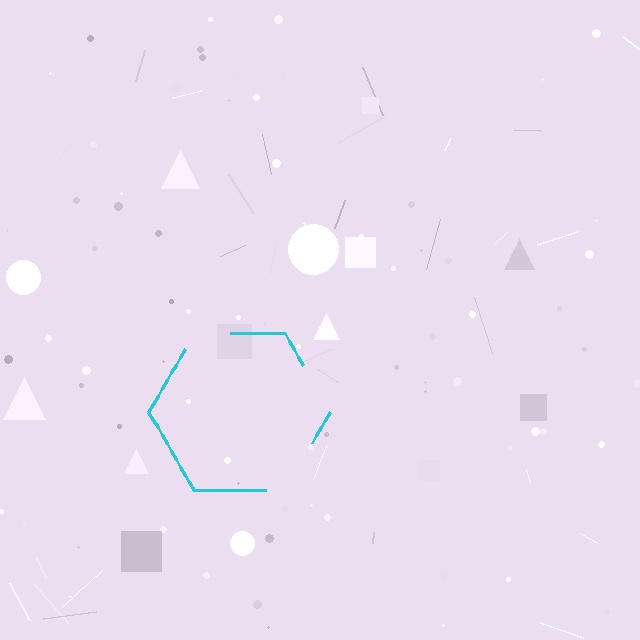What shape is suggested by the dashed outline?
The dashed outline suggests a hexagon.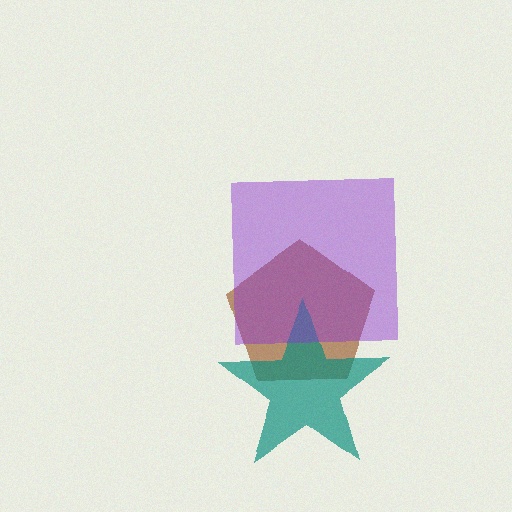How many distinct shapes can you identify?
There are 3 distinct shapes: a brown pentagon, a teal star, a purple square.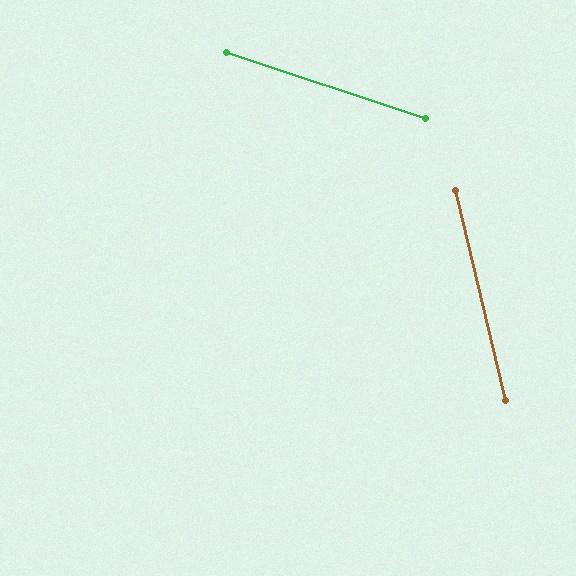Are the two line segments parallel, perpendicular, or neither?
Neither parallel nor perpendicular — they differ by about 58°.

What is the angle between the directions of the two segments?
Approximately 58 degrees.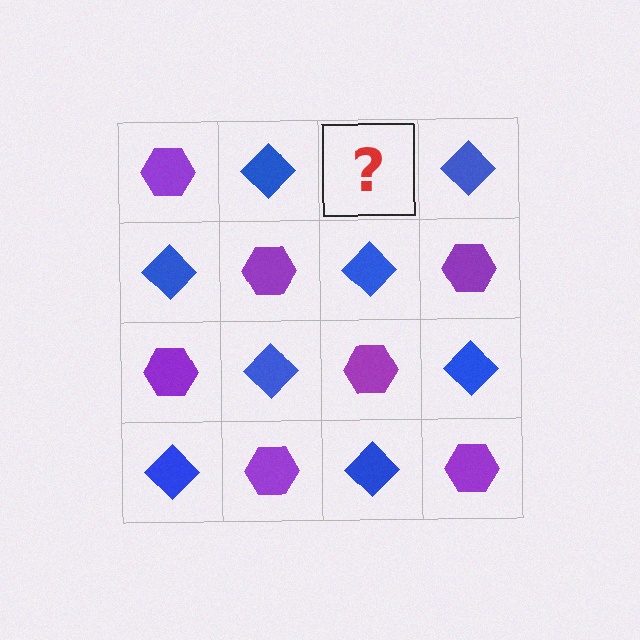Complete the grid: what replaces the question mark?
The question mark should be replaced with a purple hexagon.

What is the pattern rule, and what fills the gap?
The rule is that it alternates purple hexagon and blue diamond in a checkerboard pattern. The gap should be filled with a purple hexagon.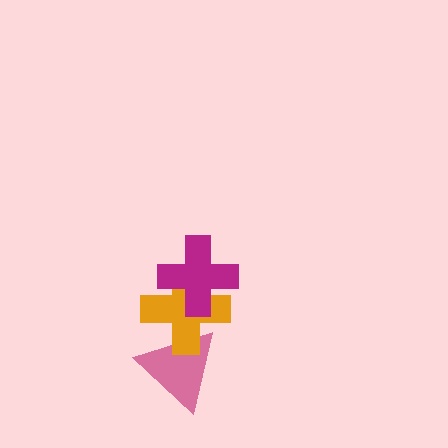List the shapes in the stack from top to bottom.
From top to bottom: the magenta cross, the orange cross, the pink triangle.